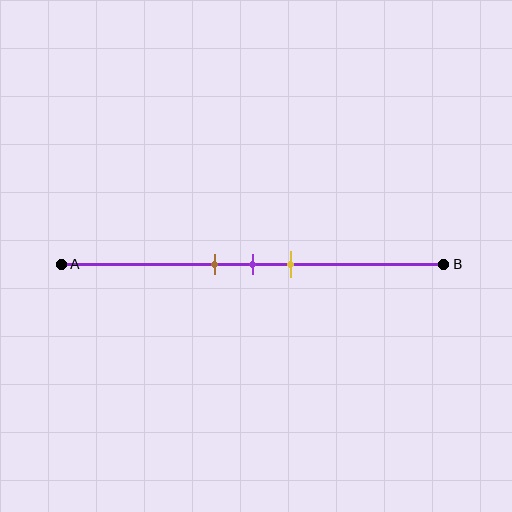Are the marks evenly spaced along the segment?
Yes, the marks are approximately evenly spaced.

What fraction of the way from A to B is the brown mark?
The brown mark is approximately 40% (0.4) of the way from A to B.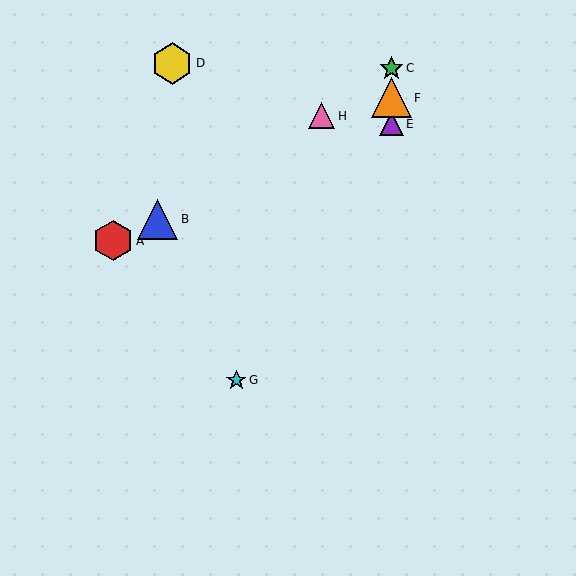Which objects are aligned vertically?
Objects C, E, F are aligned vertically.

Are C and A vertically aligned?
No, C is at x≈391 and A is at x≈113.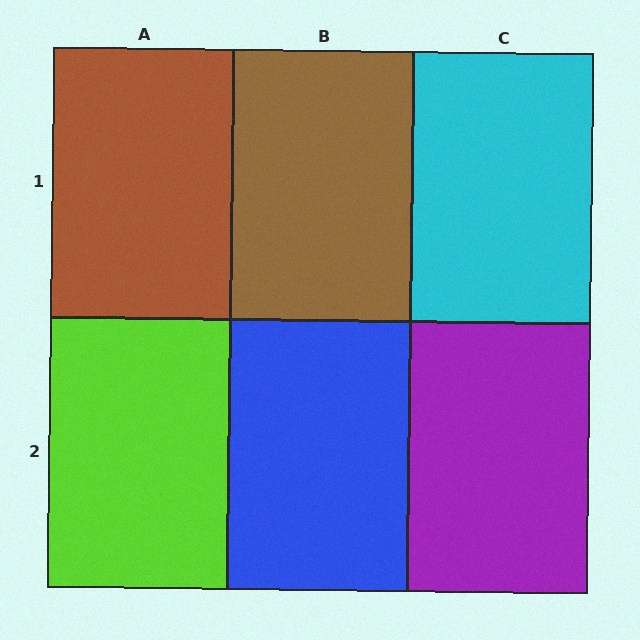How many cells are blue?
1 cell is blue.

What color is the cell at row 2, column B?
Blue.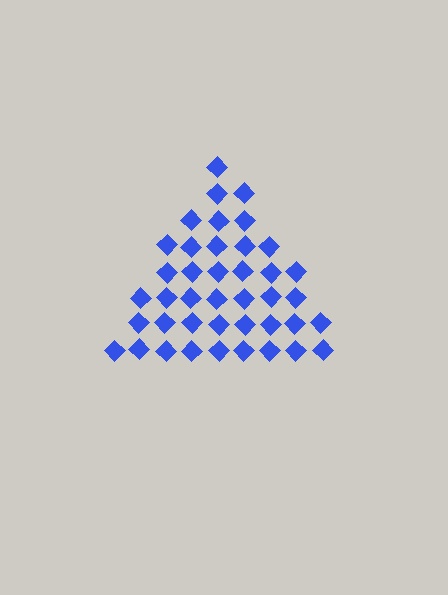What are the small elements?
The small elements are diamonds.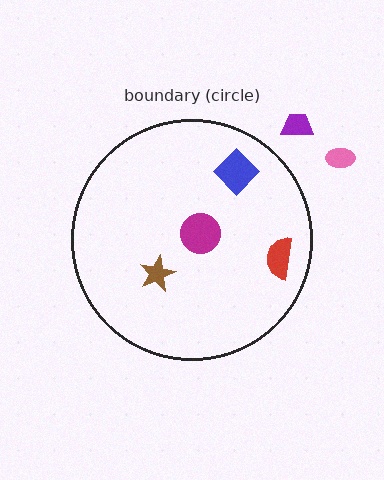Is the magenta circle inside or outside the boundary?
Inside.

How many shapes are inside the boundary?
4 inside, 2 outside.